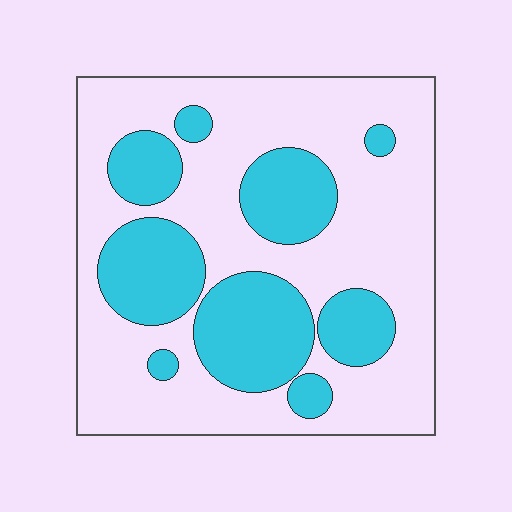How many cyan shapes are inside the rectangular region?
9.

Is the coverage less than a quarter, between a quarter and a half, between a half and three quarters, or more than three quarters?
Between a quarter and a half.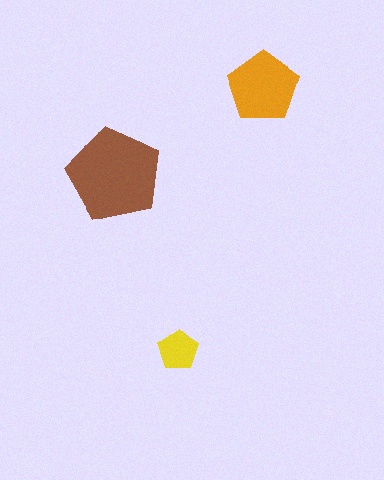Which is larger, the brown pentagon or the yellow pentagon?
The brown one.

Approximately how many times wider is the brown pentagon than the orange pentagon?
About 1.5 times wider.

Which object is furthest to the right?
The orange pentagon is rightmost.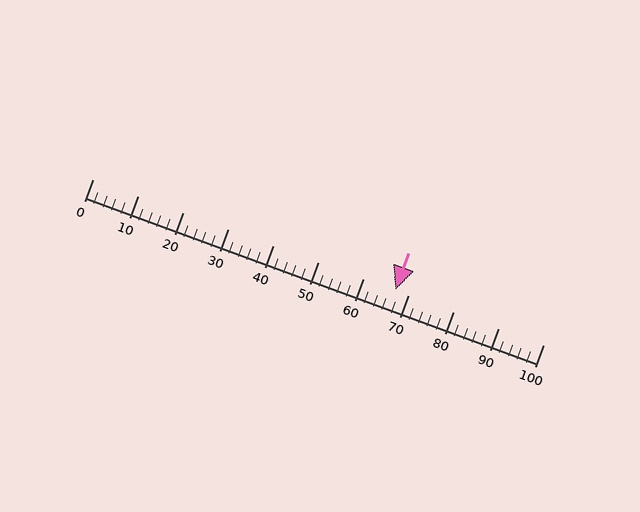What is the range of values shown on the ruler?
The ruler shows values from 0 to 100.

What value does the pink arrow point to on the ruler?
The pink arrow points to approximately 67.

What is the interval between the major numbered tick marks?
The major tick marks are spaced 10 units apart.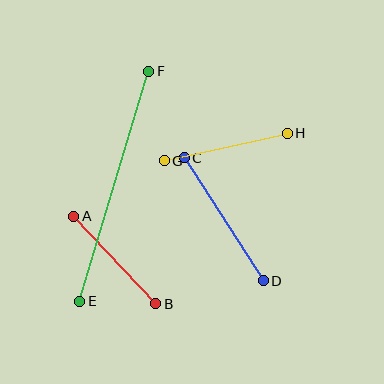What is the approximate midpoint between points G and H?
The midpoint is at approximately (226, 147) pixels.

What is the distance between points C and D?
The distance is approximately 146 pixels.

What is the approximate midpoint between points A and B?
The midpoint is at approximately (115, 260) pixels.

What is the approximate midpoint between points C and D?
The midpoint is at approximately (224, 219) pixels.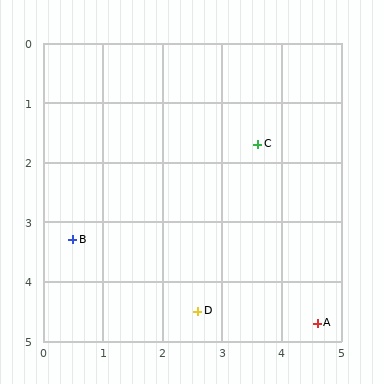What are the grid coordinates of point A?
Point A is at approximately (4.6, 4.7).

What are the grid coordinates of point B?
Point B is at approximately (0.5, 3.3).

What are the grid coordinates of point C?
Point C is at approximately (3.6, 1.7).